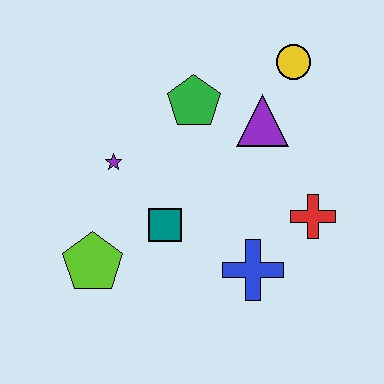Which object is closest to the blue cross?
The red cross is closest to the blue cross.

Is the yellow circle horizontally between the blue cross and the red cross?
Yes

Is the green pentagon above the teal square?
Yes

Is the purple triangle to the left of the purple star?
No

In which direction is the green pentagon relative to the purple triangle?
The green pentagon is to the left of the purple triangle.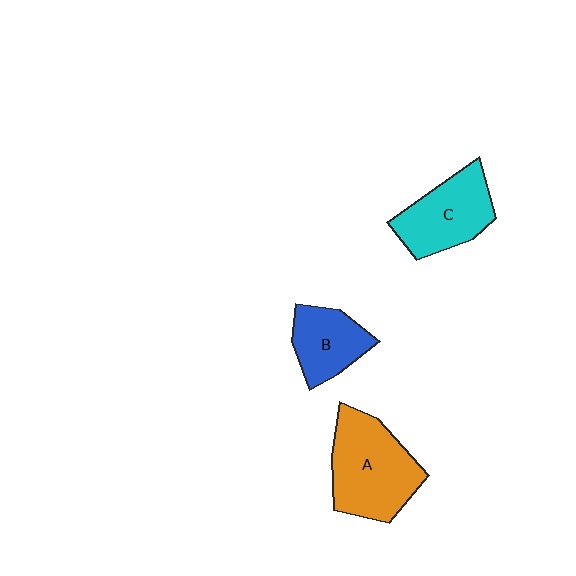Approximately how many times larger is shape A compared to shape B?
Approximately 1.7 times.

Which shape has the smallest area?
Shape B (blue).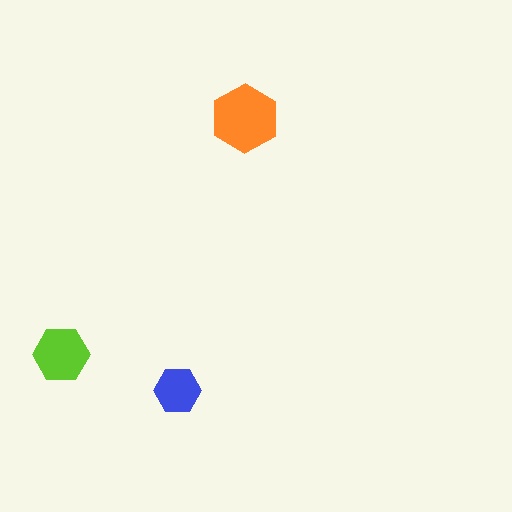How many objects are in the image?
There are 3 objects in the image.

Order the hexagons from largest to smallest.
the orange one, the lime one, the blue one.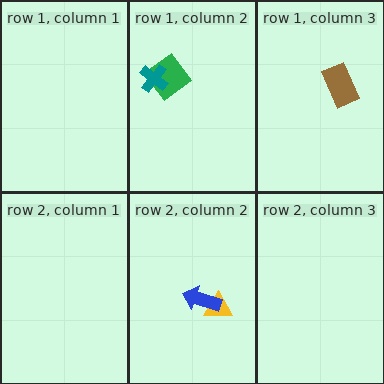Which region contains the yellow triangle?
The row 2, column 2 region.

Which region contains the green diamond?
The row 1, column 2 region.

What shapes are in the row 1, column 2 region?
The green diamond, the teal cross.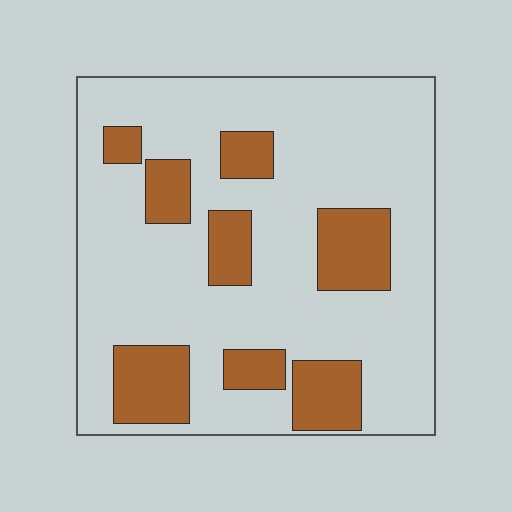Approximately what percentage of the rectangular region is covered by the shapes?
Approximately 25%.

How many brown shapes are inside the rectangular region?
8.